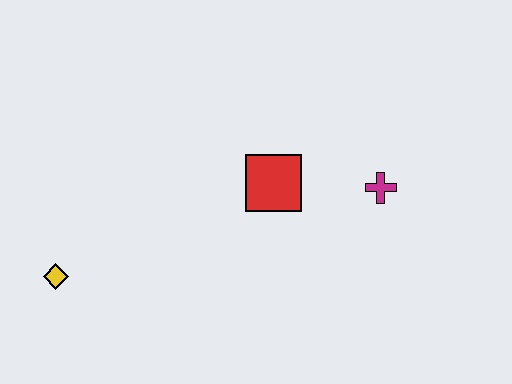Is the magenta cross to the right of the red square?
Yes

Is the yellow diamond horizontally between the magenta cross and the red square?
No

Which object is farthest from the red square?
The yellow diamond is farthest from the red square.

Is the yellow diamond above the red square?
No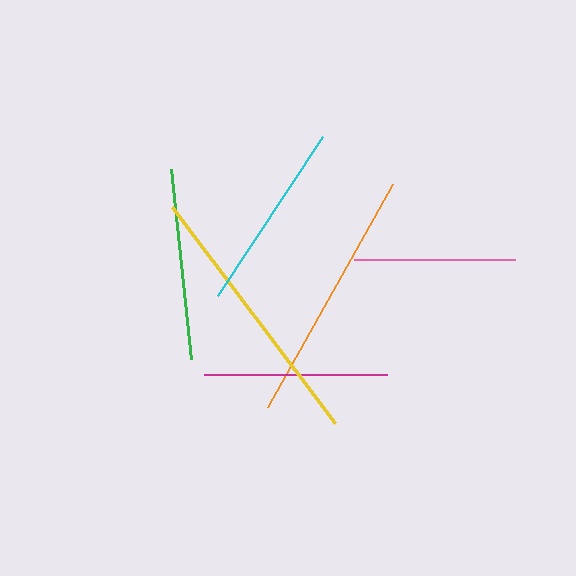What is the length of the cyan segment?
The cyan segment is approximately 191 pixels long.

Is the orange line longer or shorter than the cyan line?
The orange line is longer than the cyan line.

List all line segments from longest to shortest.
From longest to shortest: yellow, orange, cyan, green, magenta, pink.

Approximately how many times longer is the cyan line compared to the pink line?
The cyan line is approximately 1.2 times the length of the pink line.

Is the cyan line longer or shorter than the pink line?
The cyan line is longer than the pink line.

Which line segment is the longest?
The yellow line is the longest at approximately 271 pixels.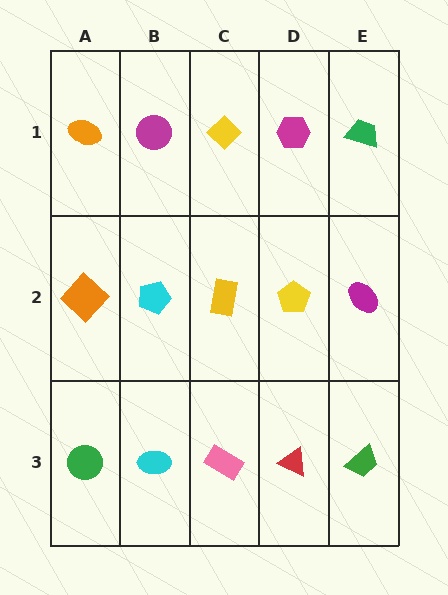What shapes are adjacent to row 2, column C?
A yellow diamond (row 1, column C), a pink rectangle (row 3, column C), a cyan pentagon (row 2, column B), a yellow pentagon (row 2, column D).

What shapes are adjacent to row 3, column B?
A cyan pentagon (row 2, column B), a green circle (row 3, column A), a pink rectangle (row 3, column C).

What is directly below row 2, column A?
A green circle.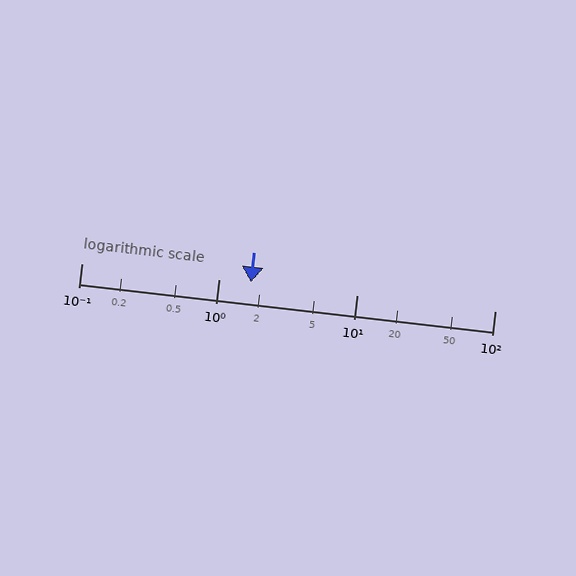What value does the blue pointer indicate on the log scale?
The pointer indicates approximately 1.7.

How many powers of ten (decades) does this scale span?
The scale spans 3 decades, from 0.1 to 100.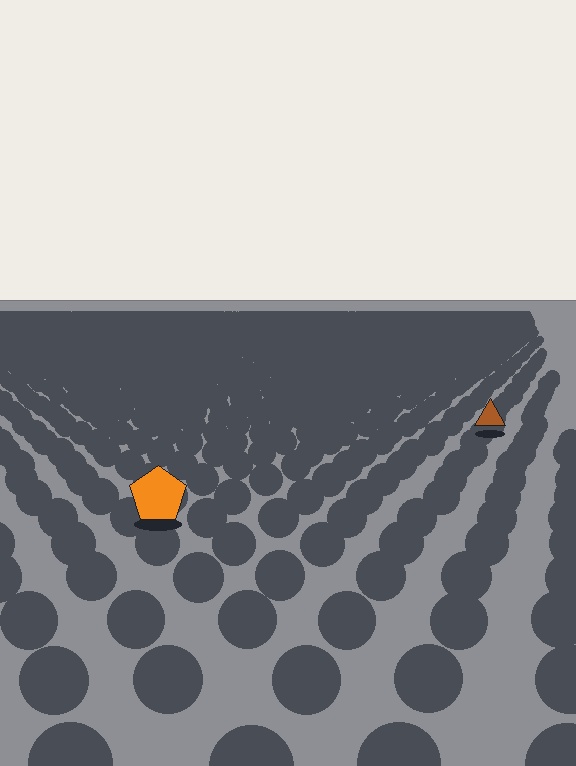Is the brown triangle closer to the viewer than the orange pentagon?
No. The orange pentagon is closer — you can tell from the texture gradient: the ground texture is coarser near it.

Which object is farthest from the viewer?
The brown triangle is farthest from the viewer. It appears smaller and the ground texture around it is denser.